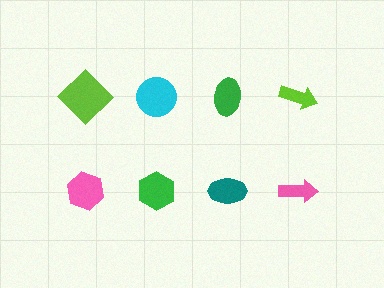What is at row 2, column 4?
A pink arrow.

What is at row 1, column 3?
A green ellipse.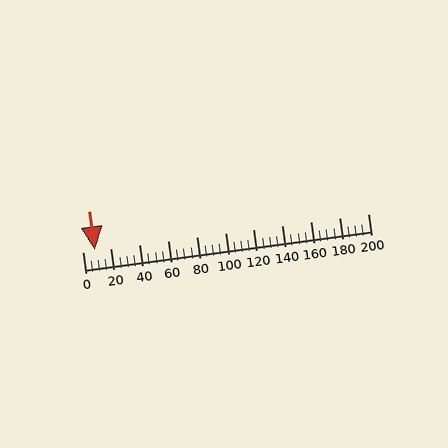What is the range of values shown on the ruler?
The ruler shows values from 0 to 200.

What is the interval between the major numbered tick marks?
The major tick marks are spaced 20 units apart.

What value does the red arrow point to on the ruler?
The red arrow points to approximately 9.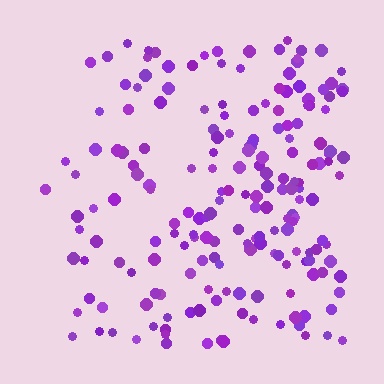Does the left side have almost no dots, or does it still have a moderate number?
Still a moderate number, just noticeably fewer than the right.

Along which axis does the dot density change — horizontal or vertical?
Horizontal.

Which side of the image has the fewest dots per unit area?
The left.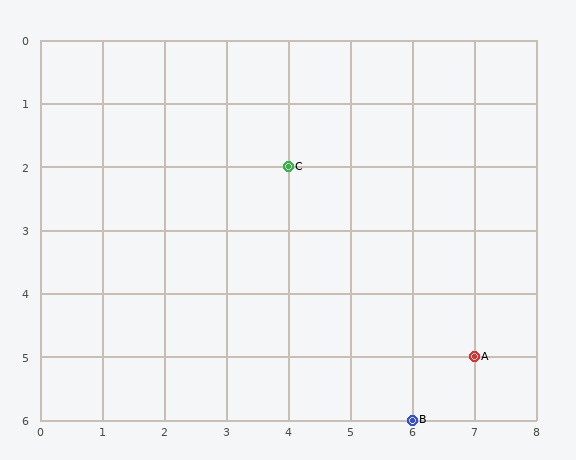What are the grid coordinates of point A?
Point A is at grid coordinates (7, 5).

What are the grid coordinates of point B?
Point B is at grid coordinates (6, 6).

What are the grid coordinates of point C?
Point C is at grid coordinates (4, 2).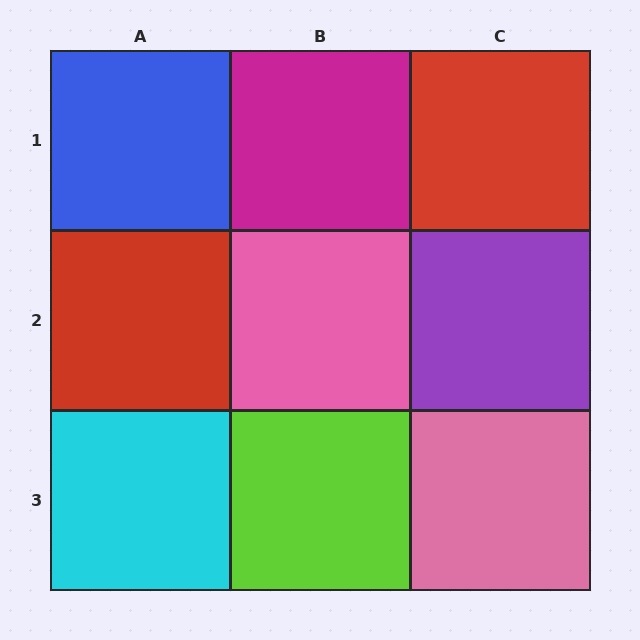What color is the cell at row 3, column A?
Cyan.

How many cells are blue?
1 cell is blue.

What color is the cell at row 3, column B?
Lime.